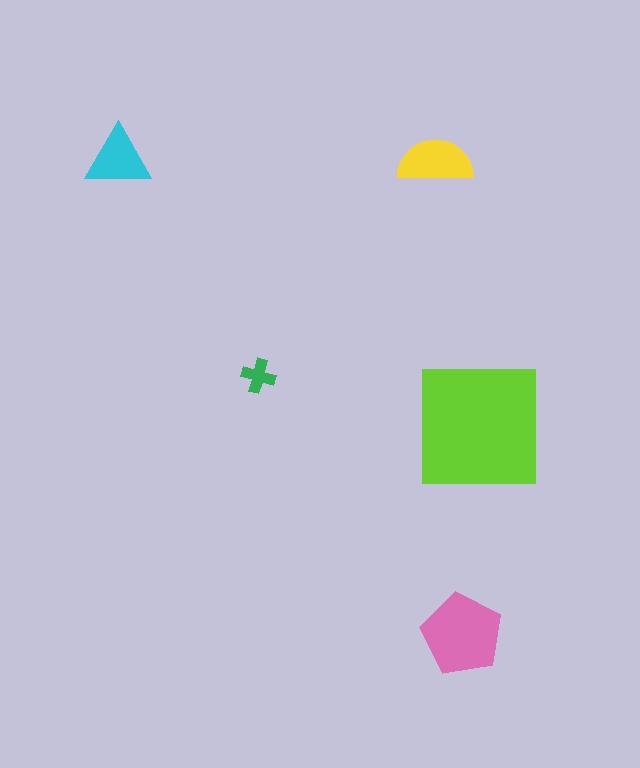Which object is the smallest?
The green cross.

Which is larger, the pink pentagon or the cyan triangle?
The pink pentagon.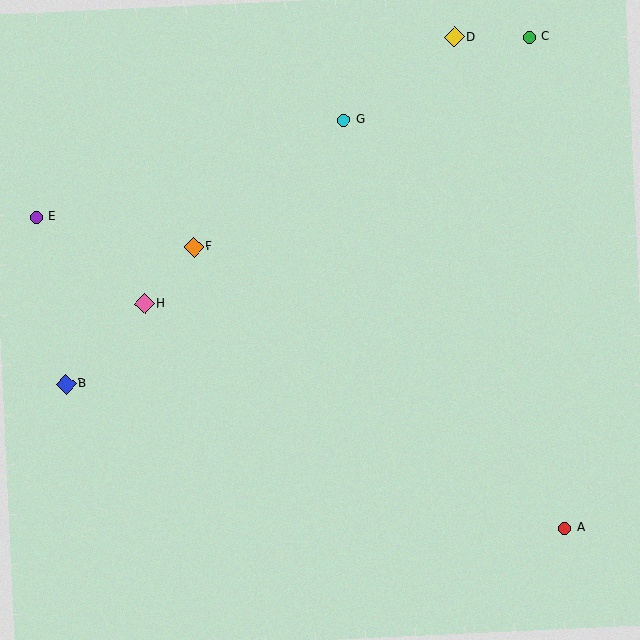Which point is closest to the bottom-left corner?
Point B is closest to the bottom-left corner.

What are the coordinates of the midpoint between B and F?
The midpoint between B and F is at (130, 315).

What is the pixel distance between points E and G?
The distance between E and G is 323 pixels.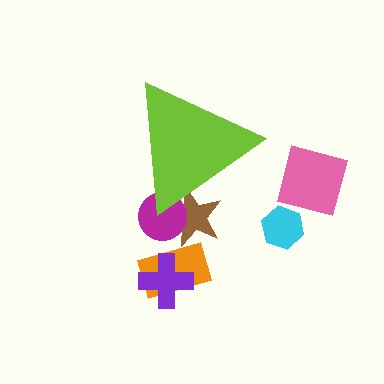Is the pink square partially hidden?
No, the pink square is fully visible.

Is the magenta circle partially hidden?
Yes, the magenta circle is partially hidden behind the lime triangle.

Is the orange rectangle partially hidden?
No, the orange rectangle is fully visible.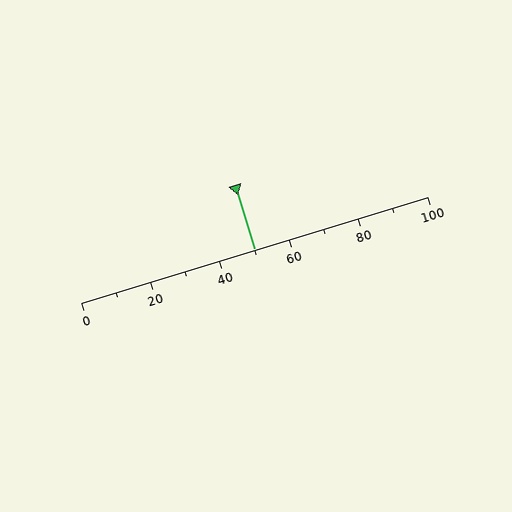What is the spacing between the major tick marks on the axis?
The major ticks are spaced 20 apart.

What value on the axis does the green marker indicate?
The marker indicates approximately 50.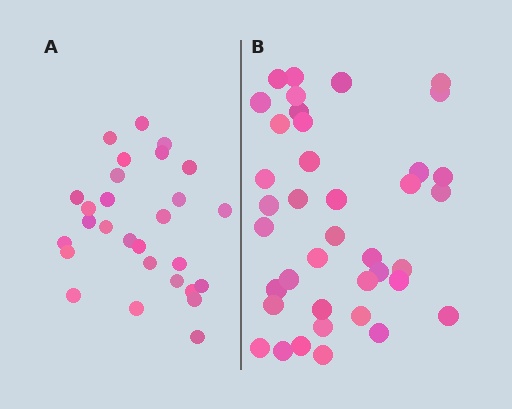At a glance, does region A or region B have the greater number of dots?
Region B (the right region) has more dots.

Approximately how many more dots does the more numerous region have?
Region B has roughly 12 or so more dots than region A.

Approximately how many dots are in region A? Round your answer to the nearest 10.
About 30 dots. (The exact count is 28, which rounds to 30.)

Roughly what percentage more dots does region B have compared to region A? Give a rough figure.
About 40% more.